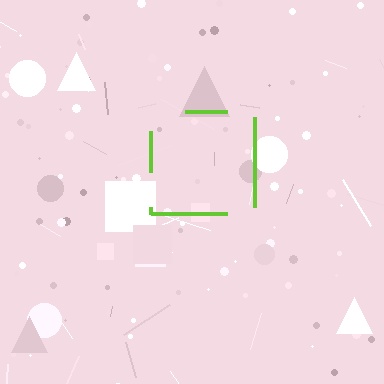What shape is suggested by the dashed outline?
The dashed outline suggests a square.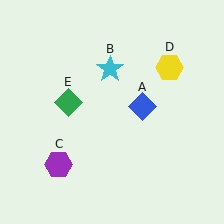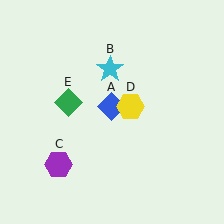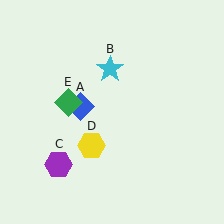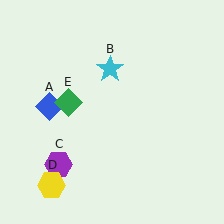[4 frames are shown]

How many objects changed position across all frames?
2 objects changed position: blue diamond (object A), yellow hexagon (object D).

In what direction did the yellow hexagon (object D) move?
The yellow hexagon (object D) moved down and to the left.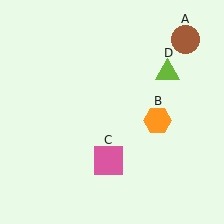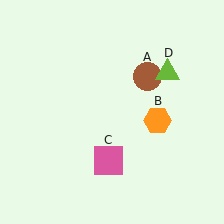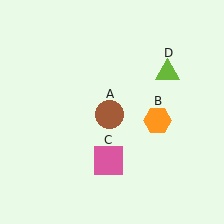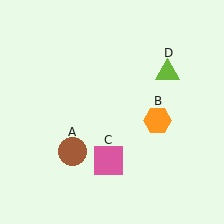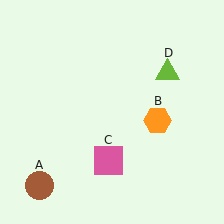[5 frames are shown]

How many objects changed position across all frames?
1 object changed position: brown circle (object A).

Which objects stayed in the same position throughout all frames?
Orange hexagon (object B) and pink square (object C) and lime triangle (object D) remained stationary.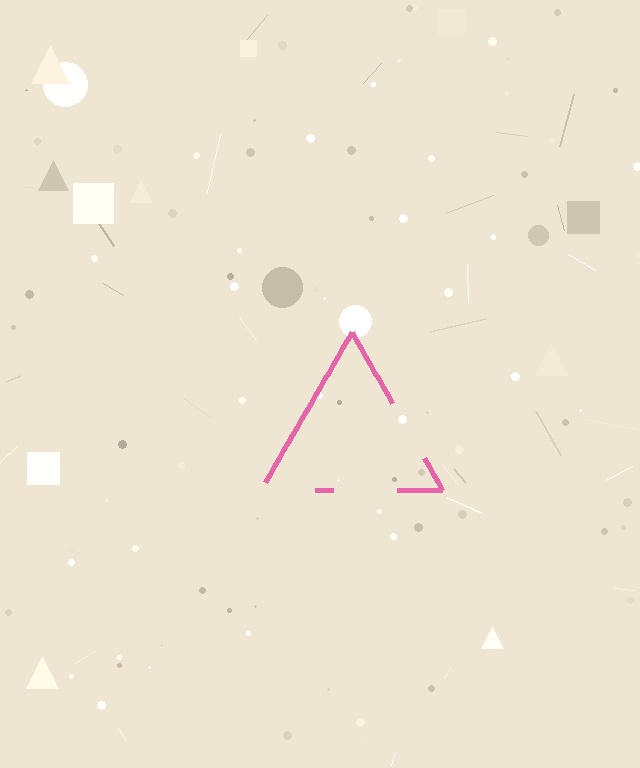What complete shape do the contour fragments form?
The contour fragments form a triangle.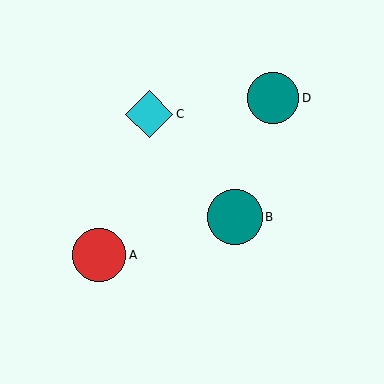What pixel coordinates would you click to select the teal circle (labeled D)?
Click at (273, 98) to select the teal circle D.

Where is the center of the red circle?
The center of the red circle is at (99, 255).